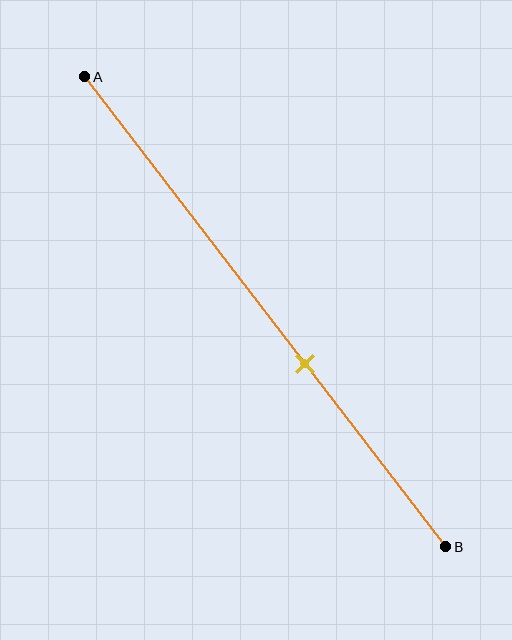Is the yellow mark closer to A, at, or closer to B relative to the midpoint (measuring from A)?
The yellow mark is closer to point B than the midpoint of segment AB.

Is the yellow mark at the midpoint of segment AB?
No, the mark is at about 60% from A, not at the 50% midpoint.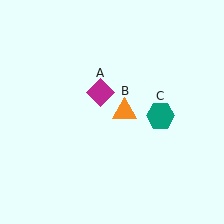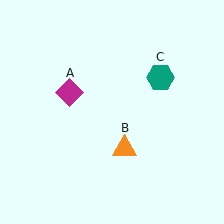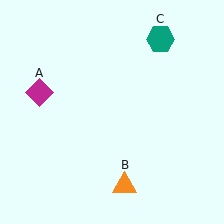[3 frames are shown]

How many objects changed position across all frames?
3 objects changed position: magenta diamond (object A), orange triangle (object B), teal hexagon (object C).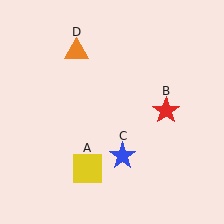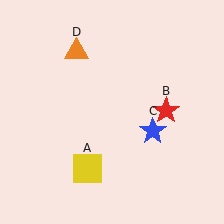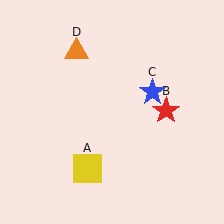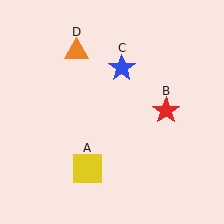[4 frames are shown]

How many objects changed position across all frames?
1 object changed position: blue star (object C).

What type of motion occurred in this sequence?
The blue star (object C) rotated counterclockwise around the center of the scene.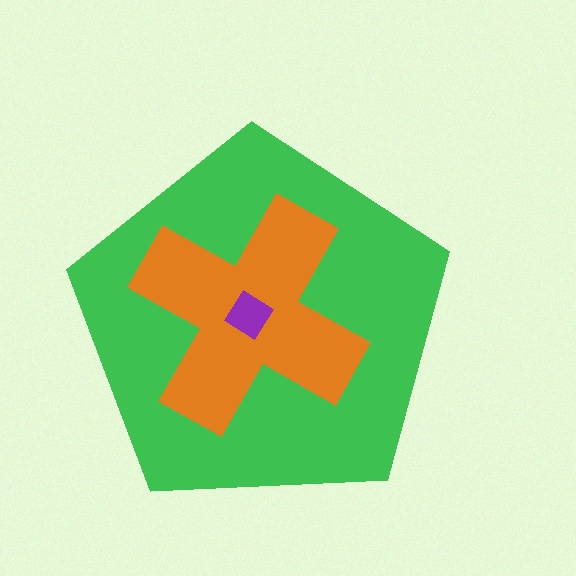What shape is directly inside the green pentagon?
The orange cross.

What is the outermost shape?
The green pentagon.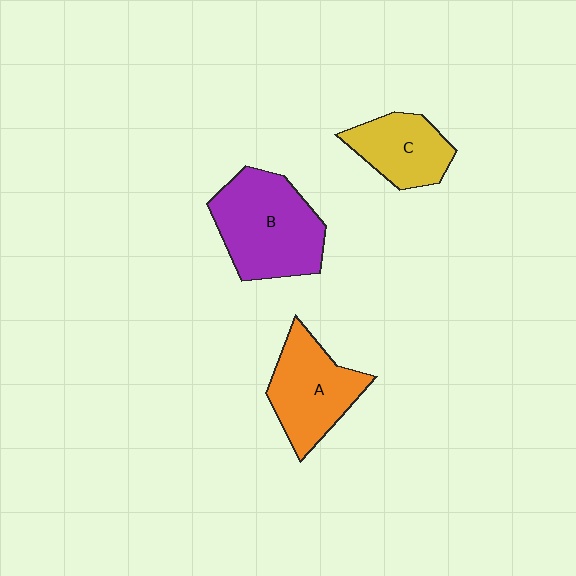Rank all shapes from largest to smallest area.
From largest to smallest: B (purple), A (orange), C (yellow).